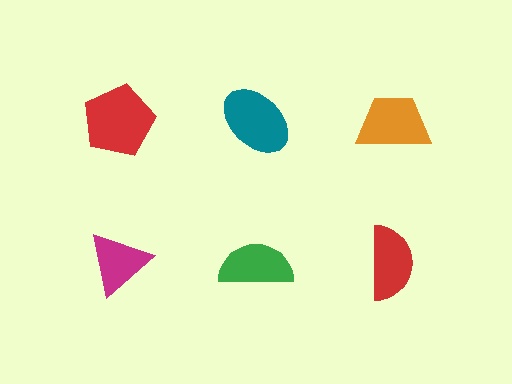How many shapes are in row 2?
3 shapes.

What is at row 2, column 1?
A magenta triangle.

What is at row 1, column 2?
A teal ellipse.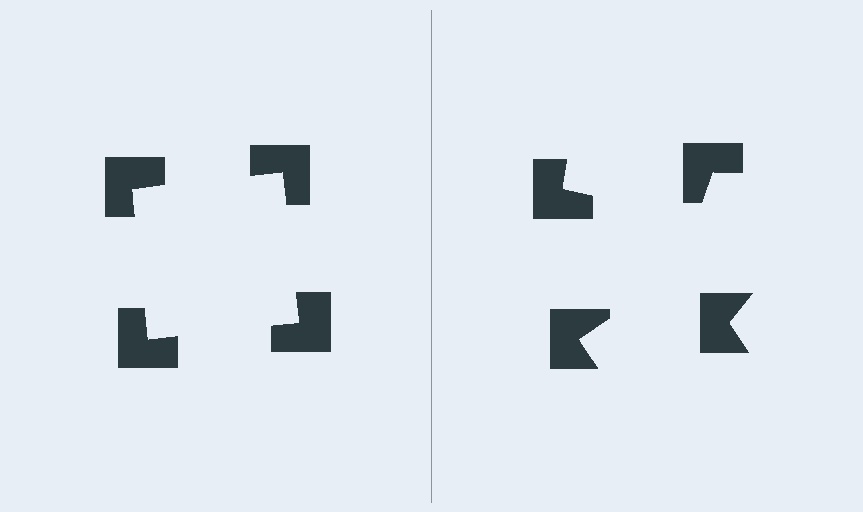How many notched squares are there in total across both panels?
8 — 4 on each side.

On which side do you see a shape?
An illusory square appears on the left side. On the right side the wedge cuts are rotated, so no coherent shape forms.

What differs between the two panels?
The notched squares are positioned identically on both sides; only the wedge orientations differ. On the left they align to a square; on the right they are misaligned.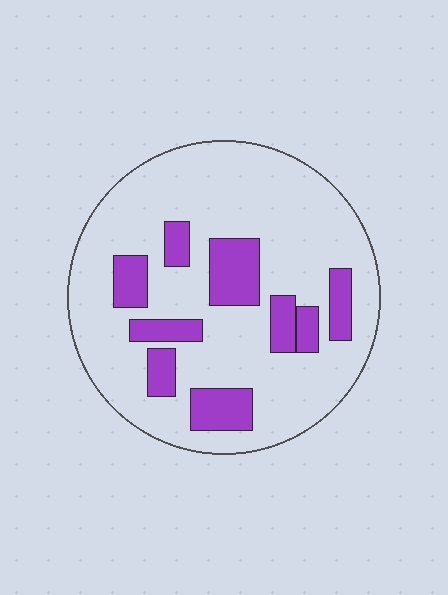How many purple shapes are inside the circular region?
9.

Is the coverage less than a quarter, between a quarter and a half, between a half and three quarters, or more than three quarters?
Less than a quarter.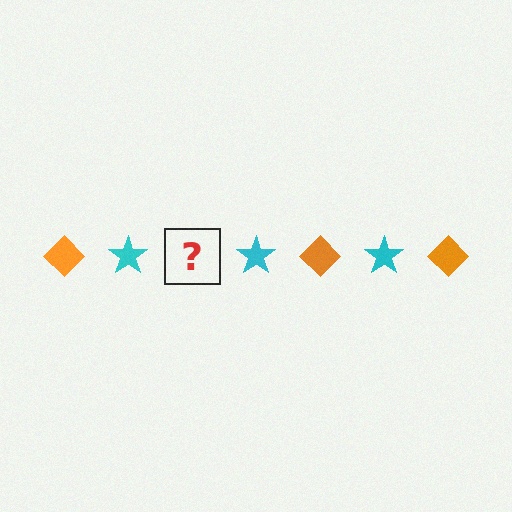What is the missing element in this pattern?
The missing element is an orange diamond.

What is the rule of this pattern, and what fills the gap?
The rule is that the pattern alternates between orange diamond and cyan star. The gap should be filled with an orange diamond.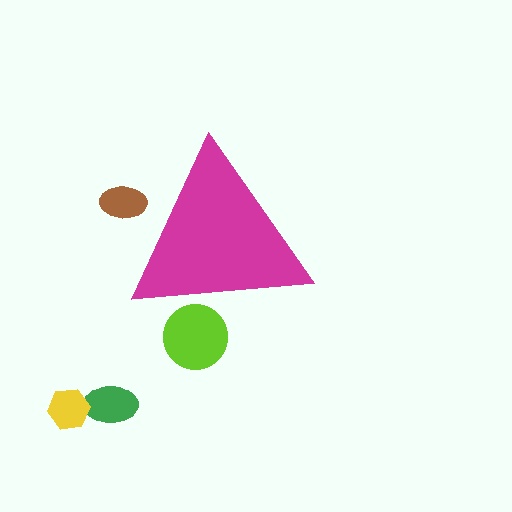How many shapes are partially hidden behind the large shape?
2 shapes are partially hidden.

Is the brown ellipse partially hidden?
Yes, the brown ellipse is partially hidden behind the magenta triangle.